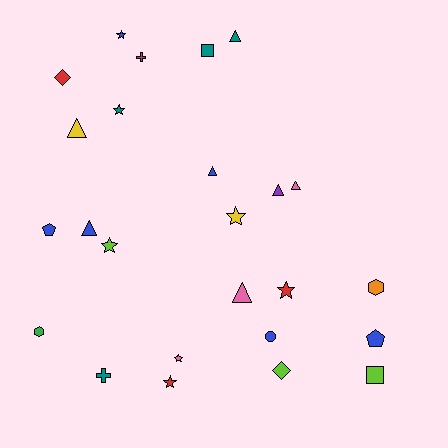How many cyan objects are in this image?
There are no cyan objects.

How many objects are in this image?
There are 25 objects.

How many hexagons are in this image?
There are 2 hexagons.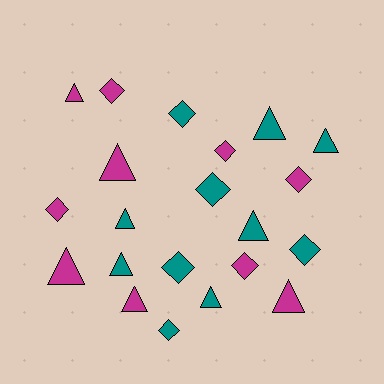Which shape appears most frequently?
Triangle, with 11 objects.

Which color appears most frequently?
Teal, with 11 objects.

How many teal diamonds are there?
There are 5 teal diamonds.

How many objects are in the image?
There are 21 objects.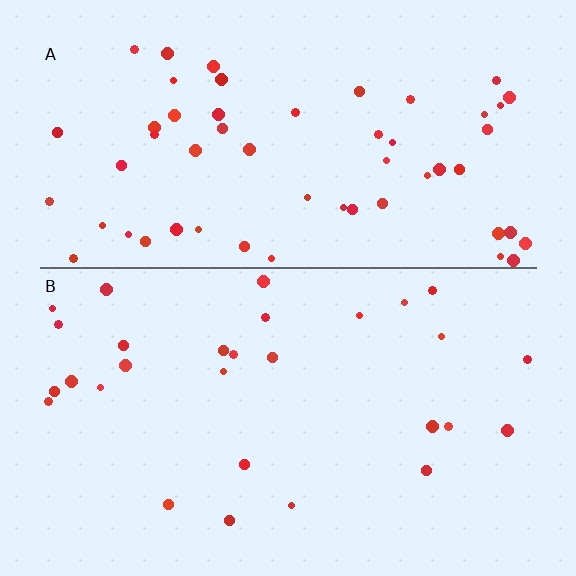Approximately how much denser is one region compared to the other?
Approximately 2.0× — region A over region B.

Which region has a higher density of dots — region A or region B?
A (the top).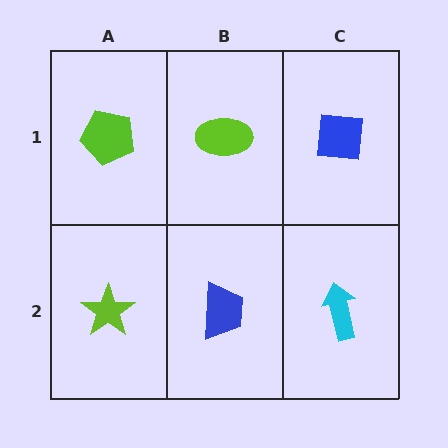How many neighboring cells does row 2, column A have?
2.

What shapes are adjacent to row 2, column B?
A lime ellipse (row 1, column B), a lime star (row 2, column A), a cyan arrow (row 2, column C).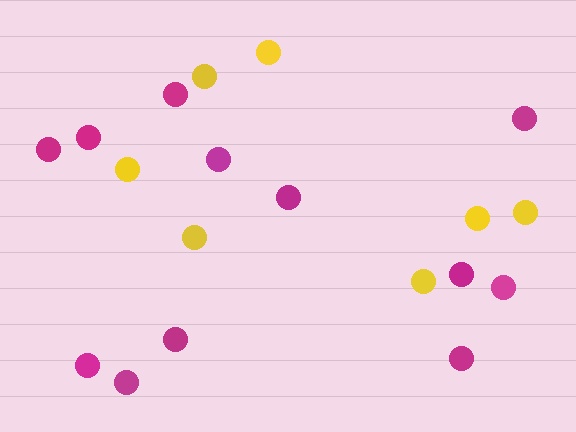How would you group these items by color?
There are 2 groups: one group of yellow circles (7) and one group of magenta circles (12).